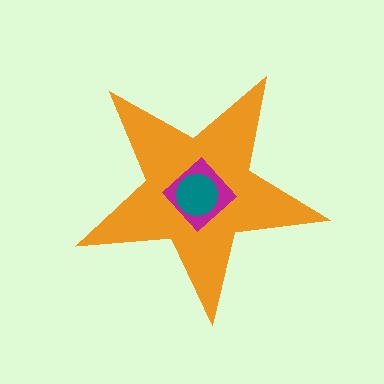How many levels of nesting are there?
3.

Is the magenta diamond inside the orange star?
Yes.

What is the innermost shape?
The teal circle.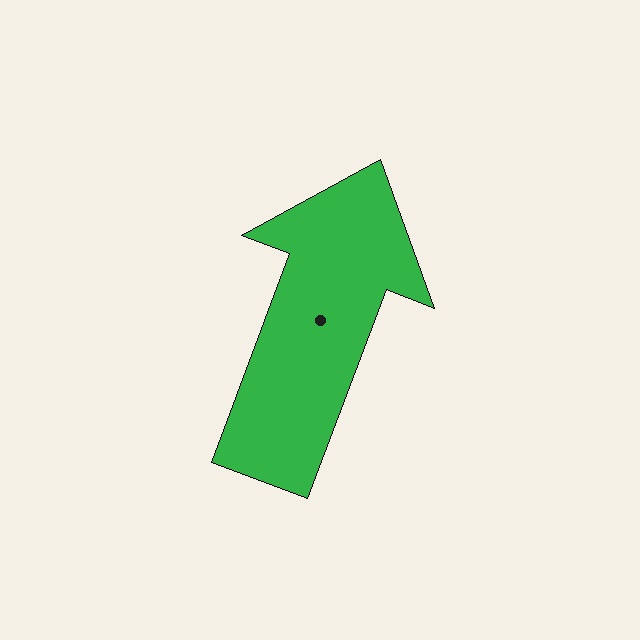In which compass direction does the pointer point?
North.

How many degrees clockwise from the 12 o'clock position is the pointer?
Approximately 21 degrees.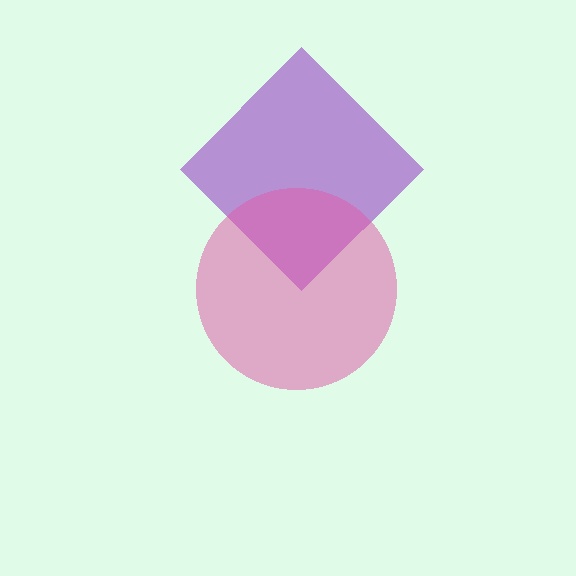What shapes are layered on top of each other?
The layered shapes are: a purple diamond, a pink circle.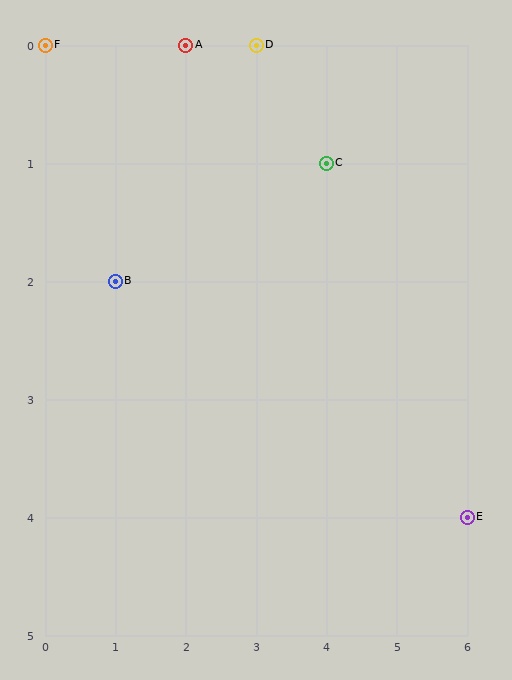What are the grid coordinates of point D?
Point D is at grid coordinates (3, 0).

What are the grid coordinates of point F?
Point F is at grid coordinates (0, 0).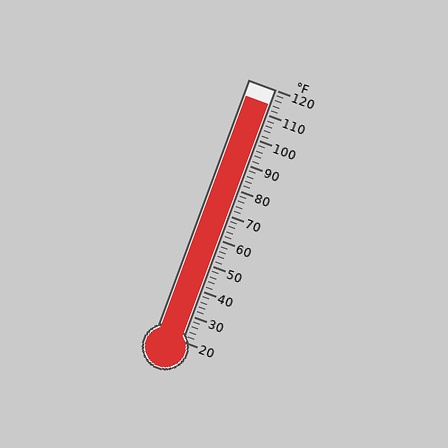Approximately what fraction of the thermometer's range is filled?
The thermometer is filled to approximately 95% of its range.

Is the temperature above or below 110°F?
The temperature is above 110°F.